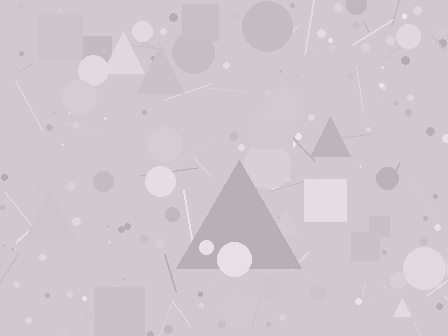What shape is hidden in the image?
A triangle is hidden in the image.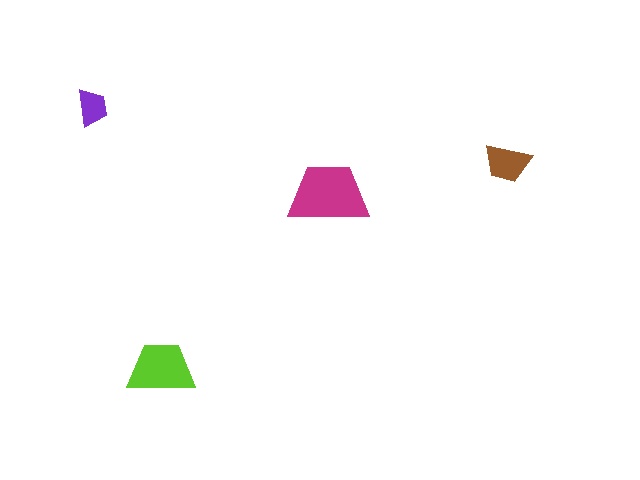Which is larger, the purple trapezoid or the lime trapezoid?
The lime one.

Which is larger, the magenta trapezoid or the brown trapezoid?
The magenta one.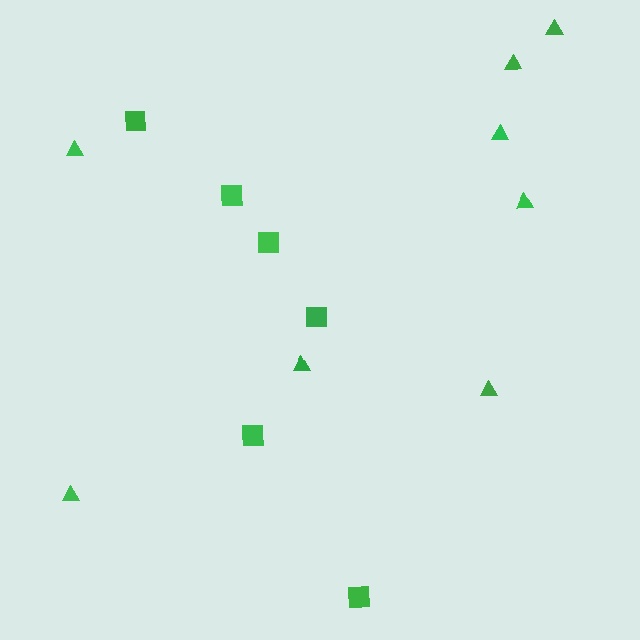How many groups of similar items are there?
There are 2 groups: one group of triangles (8) and one group of squares (6).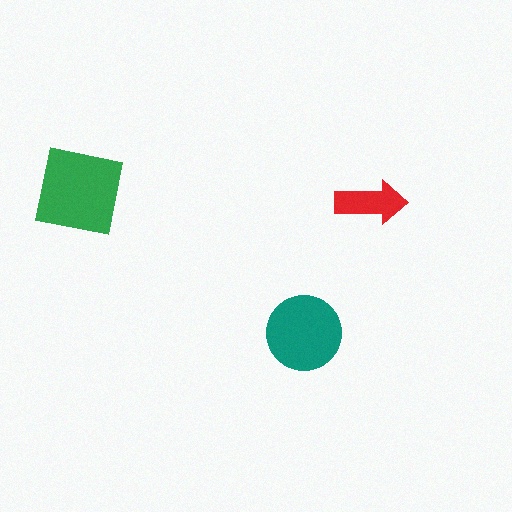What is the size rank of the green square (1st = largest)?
1st.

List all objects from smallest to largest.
The red arrow, the teal circle, the green square.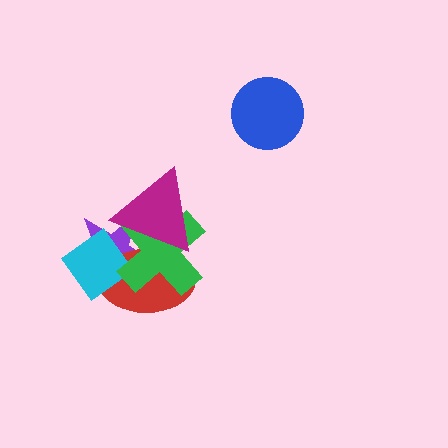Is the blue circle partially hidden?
No, no other shape covers it.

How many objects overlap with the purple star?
4 objects overlap with the purple star.